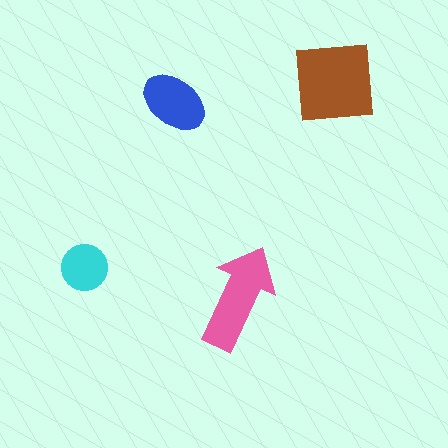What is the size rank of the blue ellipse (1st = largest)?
3rd.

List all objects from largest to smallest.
The brown square, the pink arrow, the blue ellipse, the cyan circle.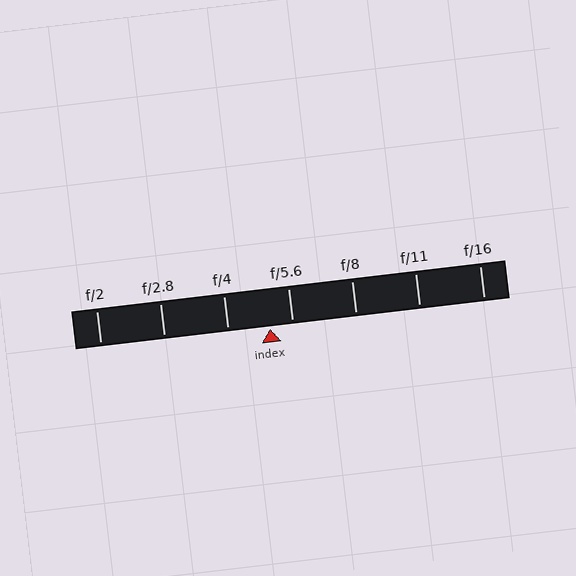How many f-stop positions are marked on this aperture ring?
There are 7 f-stop positions marked.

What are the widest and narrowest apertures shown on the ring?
The widest aperture shown is f/2 and the narrowest is f/16.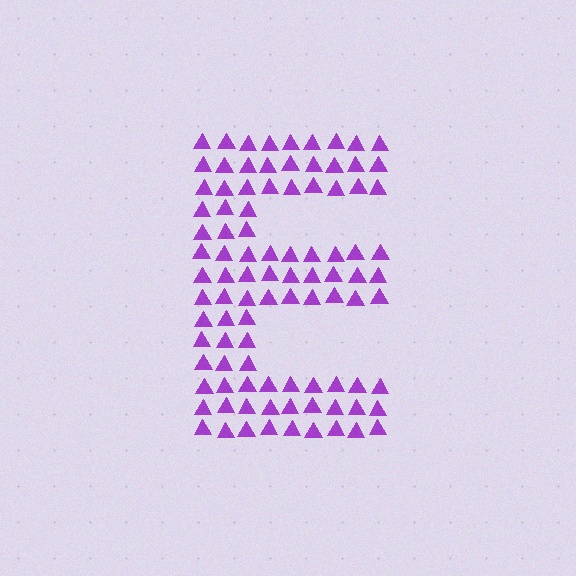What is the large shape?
The large shape is the letter E.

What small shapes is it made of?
It is made of small triangles.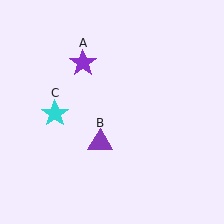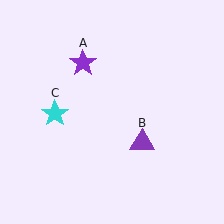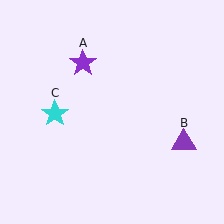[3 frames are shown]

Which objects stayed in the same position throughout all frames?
Purple star (object A) and cyan star (object C) remained stationary.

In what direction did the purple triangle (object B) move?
The purple triangle (object B) moved right.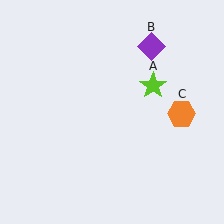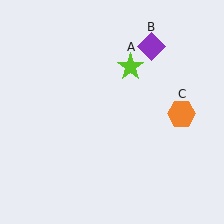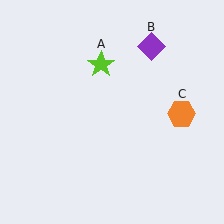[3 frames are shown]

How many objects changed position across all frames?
1 object changed position: lime star (object A).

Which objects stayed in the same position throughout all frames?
Purple diamond (object B) and orange hexagon (object C) remained stationary.